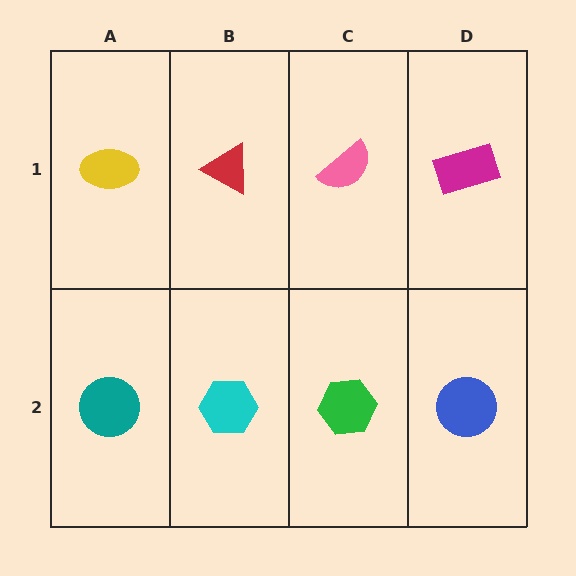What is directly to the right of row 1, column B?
A pink semicircle.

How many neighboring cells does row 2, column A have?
2.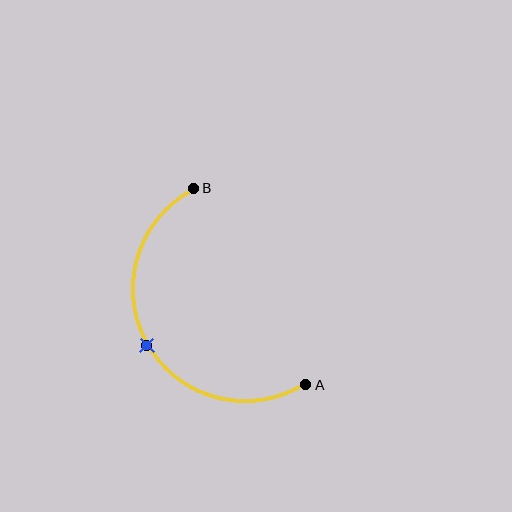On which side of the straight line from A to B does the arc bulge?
The arc bulges to the left of the straight line connecting A and B.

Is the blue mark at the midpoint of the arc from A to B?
Yes. The blue mark lies on the arc at equal arc-length from both A and B — it is the arc midpoint.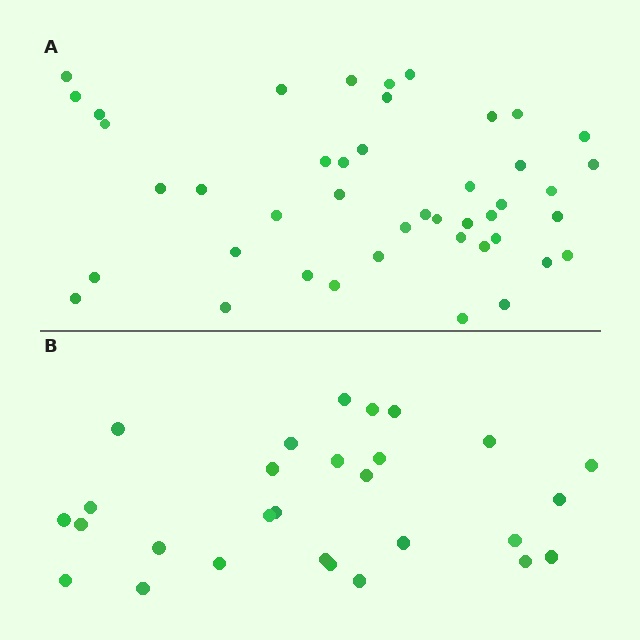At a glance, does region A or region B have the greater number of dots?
Region A (the top region) has more dots.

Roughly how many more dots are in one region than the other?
Region A has approximately 15 more dots than region B.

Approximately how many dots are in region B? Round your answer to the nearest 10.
About 30 dots. (The exact count is 28, which rounds to 30.)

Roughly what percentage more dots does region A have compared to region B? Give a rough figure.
About 55% more.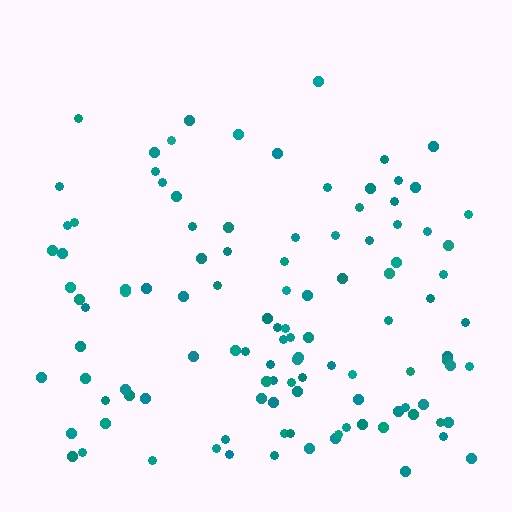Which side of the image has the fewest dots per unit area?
The top.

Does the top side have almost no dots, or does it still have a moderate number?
Still a moderate number, just noticeably fewer than the bottom.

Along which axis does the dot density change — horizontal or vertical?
Vertical.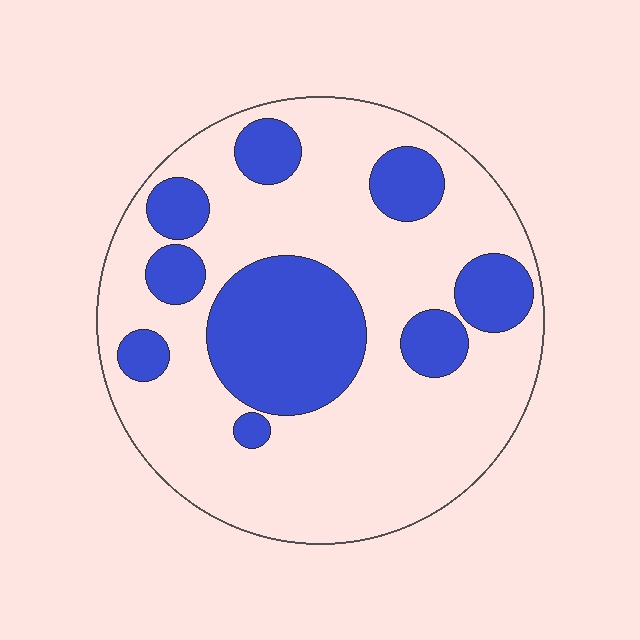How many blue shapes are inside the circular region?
9.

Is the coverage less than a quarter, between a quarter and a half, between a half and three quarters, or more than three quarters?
Between a quarter and a half.